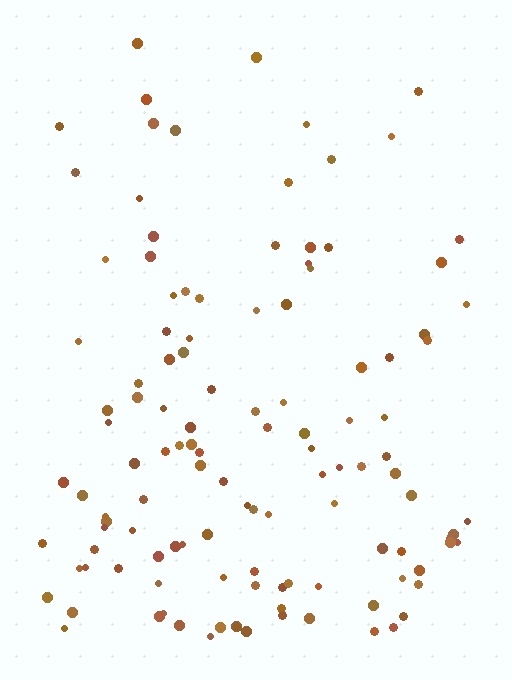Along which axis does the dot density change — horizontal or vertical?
Vertical.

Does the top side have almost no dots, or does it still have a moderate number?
Still a moderate number, just noticeably fewer than the bottom.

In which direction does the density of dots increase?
From top to bottom, with the bottom side densest.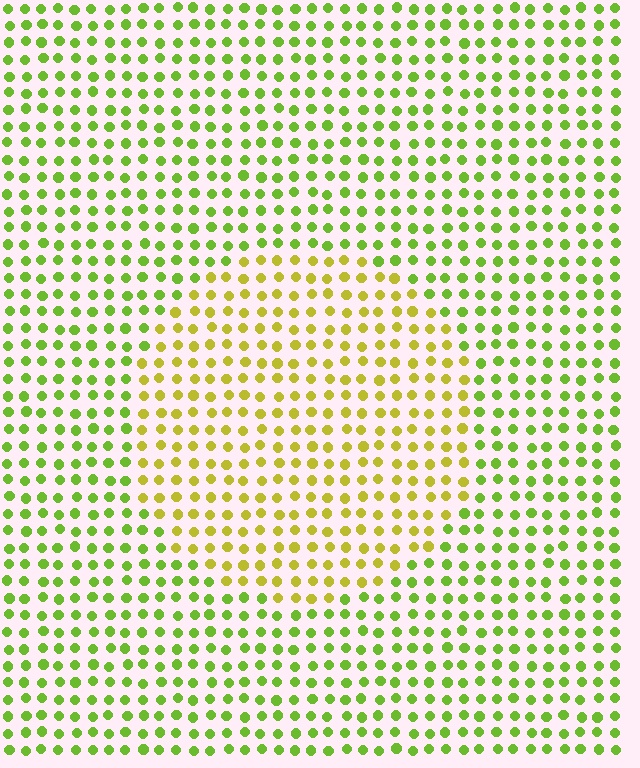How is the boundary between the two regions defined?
The boundary is defined purely by a slight shift in hue (about 34 degrees). Spacing, size, and orientation are identical on both sides.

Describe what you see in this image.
The image is filled with small lime elements in a uniform arrangement. A circle-shaped region is visible where the elements are tinted to a slightly different hue, forming a subtle color boundary.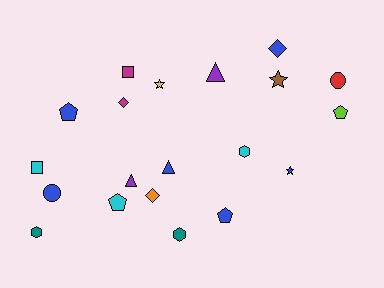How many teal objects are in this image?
There are 2 teal objects.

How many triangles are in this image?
There are 3 triangles.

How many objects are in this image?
There are 20 objects.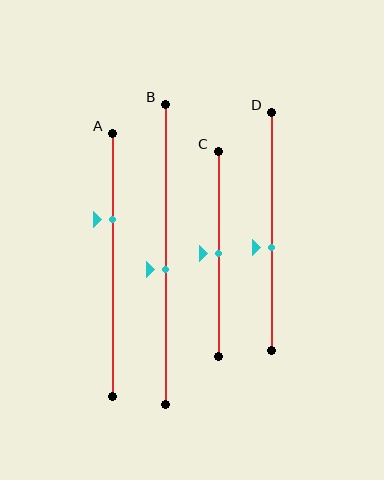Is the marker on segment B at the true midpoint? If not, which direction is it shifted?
No, the marker on segment B is shifted downward by about 5% of the segment length.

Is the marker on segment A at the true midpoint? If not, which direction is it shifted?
No, the marker on segment A is shifted upward by about 17% of the segment length.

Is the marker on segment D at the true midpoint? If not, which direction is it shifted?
No, the marker on segment D is shifted downward by about 6% of the segment length.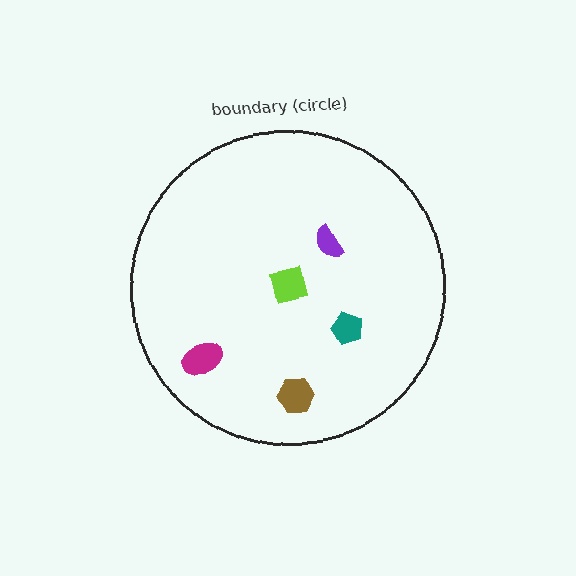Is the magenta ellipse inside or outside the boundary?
Inside.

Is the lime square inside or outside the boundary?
Inside.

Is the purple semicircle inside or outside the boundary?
Inside.